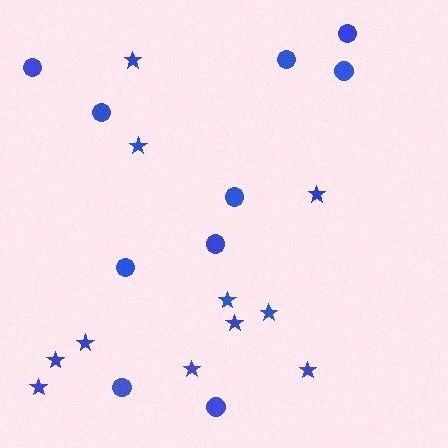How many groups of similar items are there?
There are 2 groups: one group of stars (11) and one group of circles (10).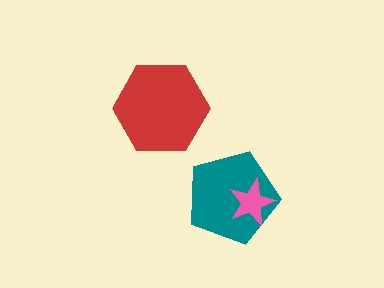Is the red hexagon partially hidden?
No, no other shape covers it.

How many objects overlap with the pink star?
1 object overlaps with the pink star.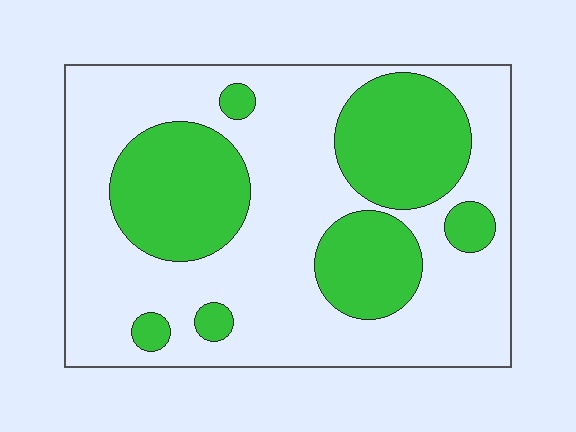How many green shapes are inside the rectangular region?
7.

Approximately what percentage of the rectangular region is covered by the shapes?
Approximately 35%.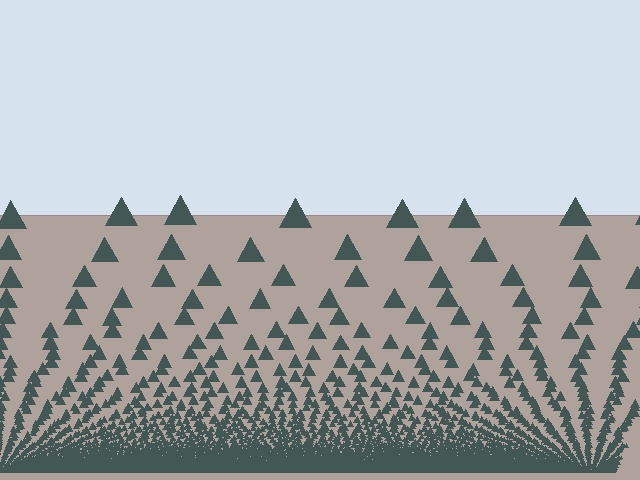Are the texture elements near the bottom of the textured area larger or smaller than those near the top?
Smaller. The gradient is inverted — elements near the bottom are smaller and denser.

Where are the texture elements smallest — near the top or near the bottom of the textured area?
Near the bottom.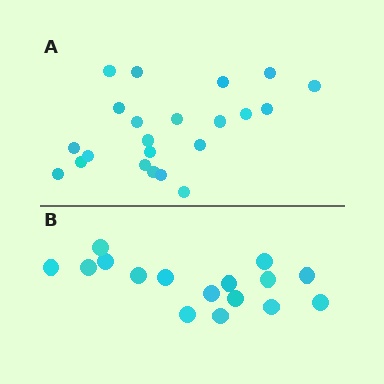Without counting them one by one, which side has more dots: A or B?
Region A (the top region) has more dots.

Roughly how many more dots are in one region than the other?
Region A has about 6 more dots than region B.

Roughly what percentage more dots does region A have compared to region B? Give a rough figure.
About 40% more.